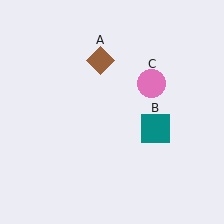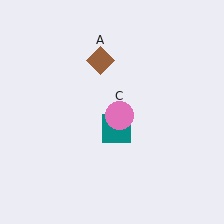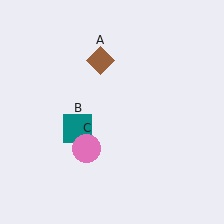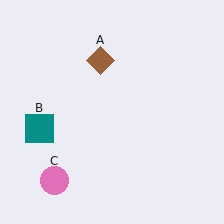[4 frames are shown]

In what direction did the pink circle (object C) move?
The pink circle (object C) moved down and to the left.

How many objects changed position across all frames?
2 objects changed position: teal square (object B), pink circle (object C).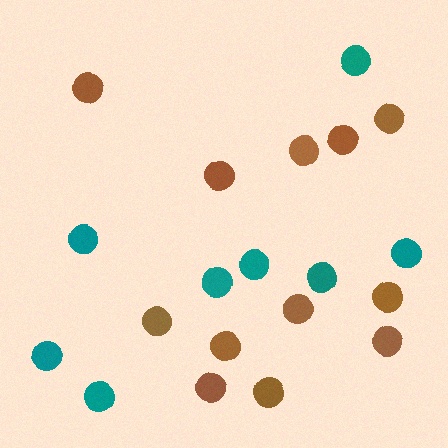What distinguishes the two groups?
There are 2 groups: one group of teal circles (8) and one group of brown circles (12).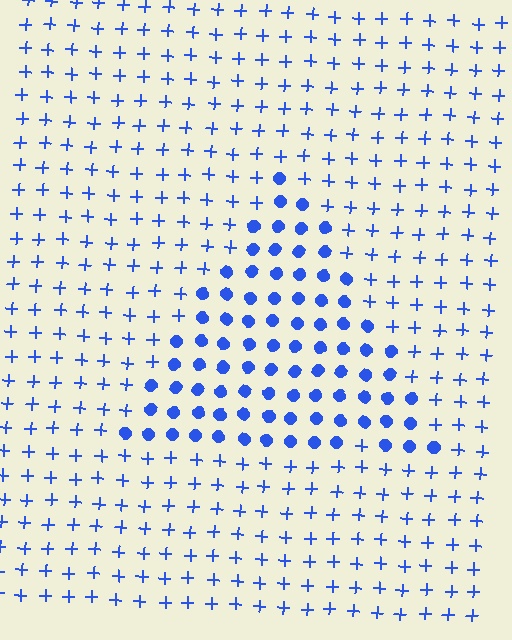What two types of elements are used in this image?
The image uses circles inside the triangle region and plus signs outside it.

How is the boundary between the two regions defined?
The boundary is defined by a change in element shape: circles inside vs. plus signs outside. All elements share the same color and spacing.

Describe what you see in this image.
The image is filled with small blue elements arranged in a uniform grid. A triangle-shaped region contains circles, while the surrounding area contains plus signs. The boundary is defined purely by the change in element shape.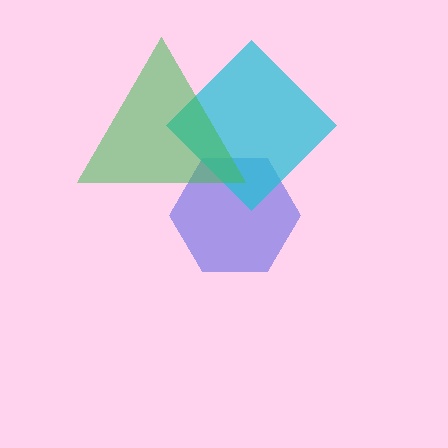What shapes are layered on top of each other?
The layered shapes are: a blue hexagon, a cyan diamond, a green triangle.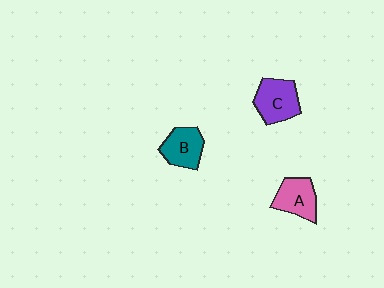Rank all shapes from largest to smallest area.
From largest to smallest: C (purple), A (pink), B (teal).